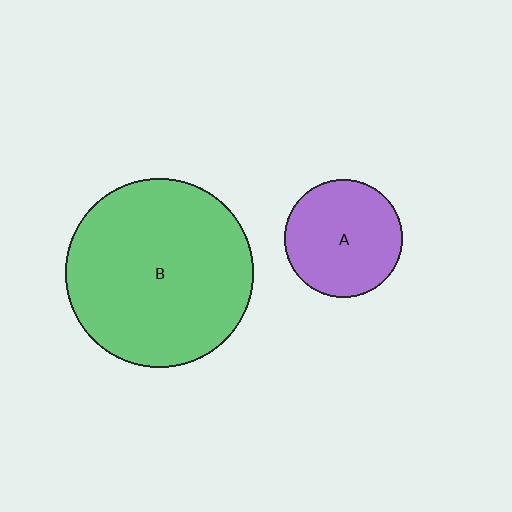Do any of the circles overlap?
No, none of the circles overlap.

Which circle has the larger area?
Circle B (green).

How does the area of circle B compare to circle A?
Approximately 2.6 times.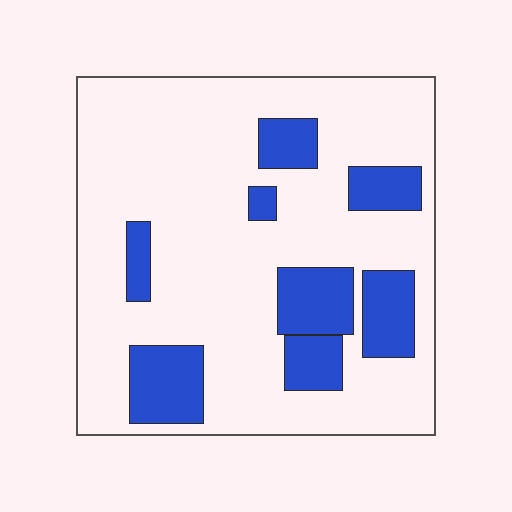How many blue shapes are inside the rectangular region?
8.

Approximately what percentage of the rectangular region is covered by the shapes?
Approximately 20%.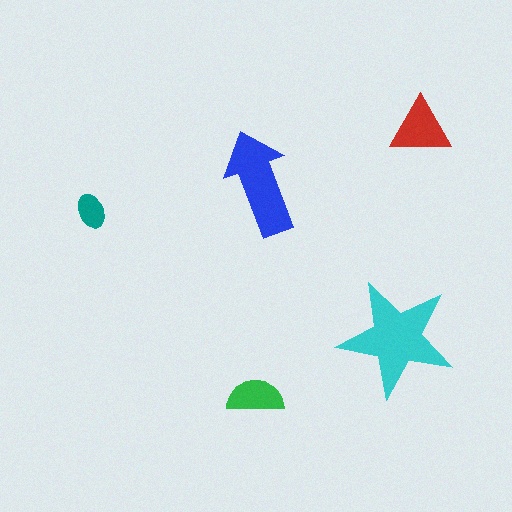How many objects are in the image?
There are 5 objects in the image.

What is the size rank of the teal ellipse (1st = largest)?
5th.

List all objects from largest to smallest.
The cyan star, the blue arrow, the red triangle, the green semicircle, the teal ellipse.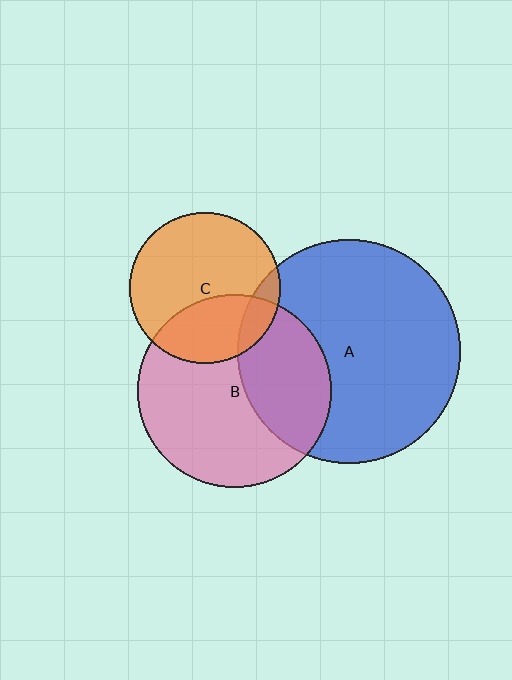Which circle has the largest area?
Circle A (blue).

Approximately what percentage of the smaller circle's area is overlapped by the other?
Approximately 10%.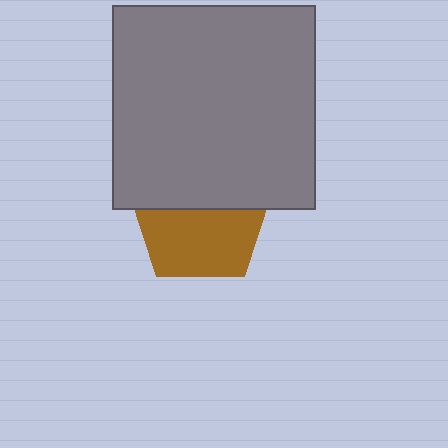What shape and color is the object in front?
The object in front is a gray square.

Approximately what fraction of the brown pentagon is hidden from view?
Roughly 44% of the brown pentagon is hidden behind the gray square.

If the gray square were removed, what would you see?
You would see the complete brown pentagon.